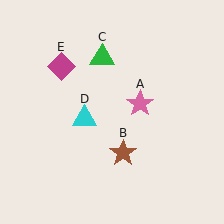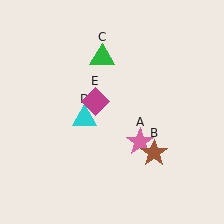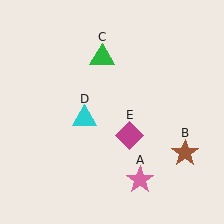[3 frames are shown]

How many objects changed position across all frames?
3 objects changed position: pink star (object A), brown star (object B), magenta diamond (object E).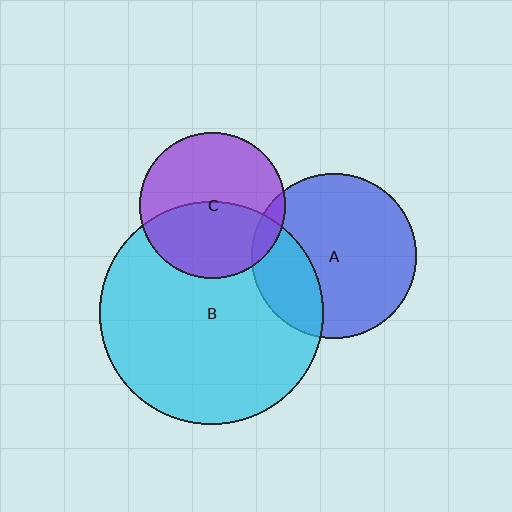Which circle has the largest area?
Circle B (cyan).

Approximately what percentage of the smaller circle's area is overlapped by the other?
Approximately 25%.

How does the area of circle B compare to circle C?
Approximately 2.3 times.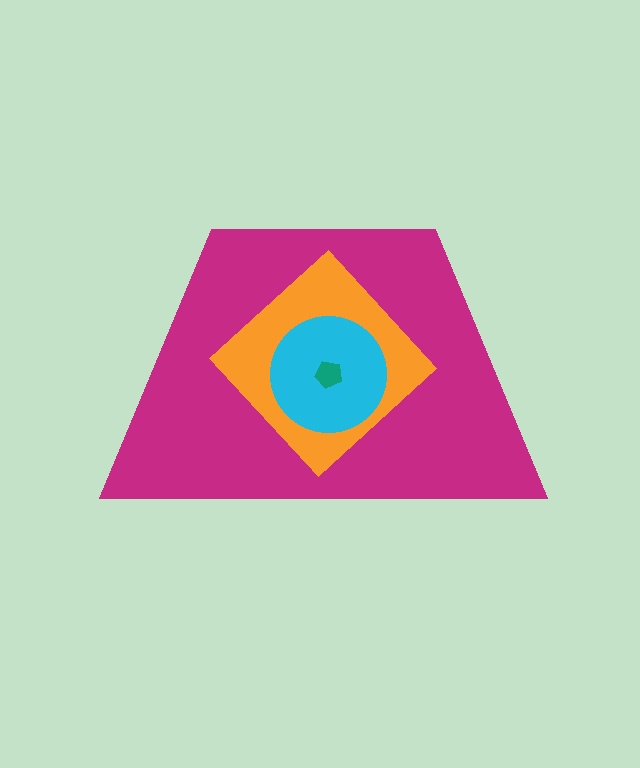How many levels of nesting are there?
4.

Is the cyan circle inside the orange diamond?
Yes.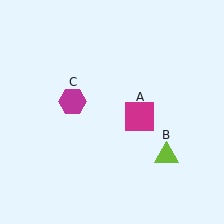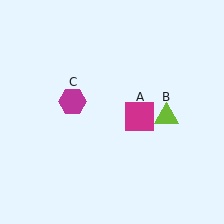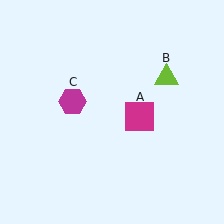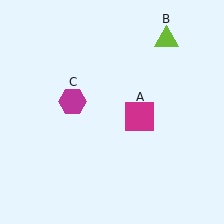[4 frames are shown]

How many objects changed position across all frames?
1 object changed position: lime triangle (object B).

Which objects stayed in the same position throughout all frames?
Magenta square (object A) and magenta hexagon (object C) remained stationary.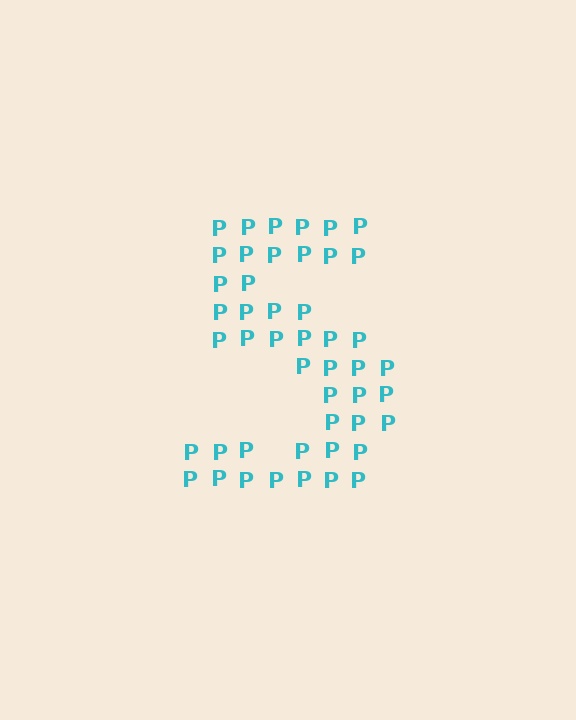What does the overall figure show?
The overall figure shows the digit 5.